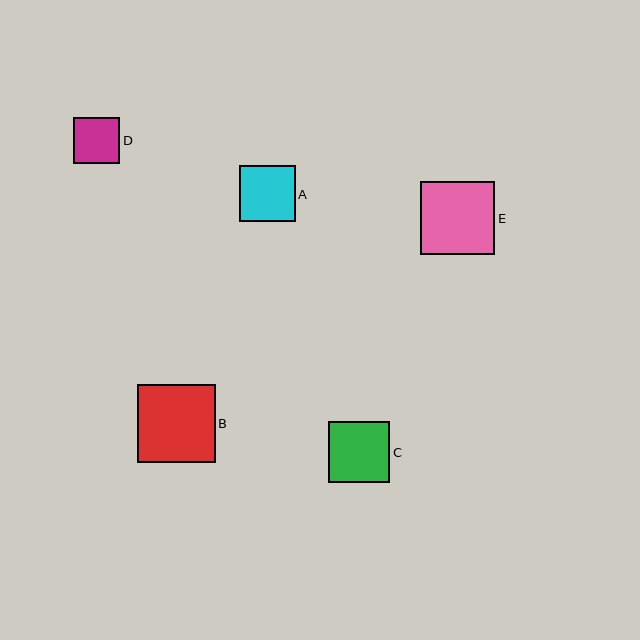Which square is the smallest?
Square D is the smallest with a size of approximately 46 pixels.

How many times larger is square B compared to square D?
Square B is approximately 1.7 times the size of square D.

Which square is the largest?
Square B is the largest with a size of approximately 78 pixels.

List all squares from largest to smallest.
From largest to smallest: B, E, C, A, D.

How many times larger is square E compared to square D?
Square E is approximately 1.6 times the size of square D.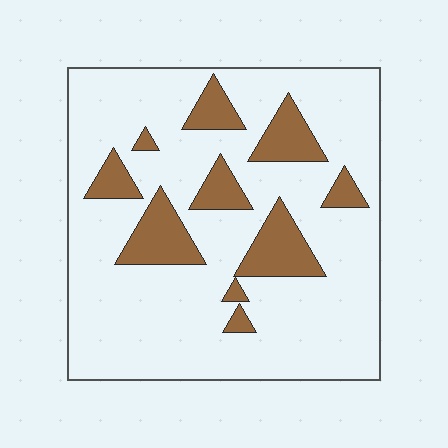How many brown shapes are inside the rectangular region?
10.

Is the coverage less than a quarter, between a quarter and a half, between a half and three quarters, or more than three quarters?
Less than a quarter.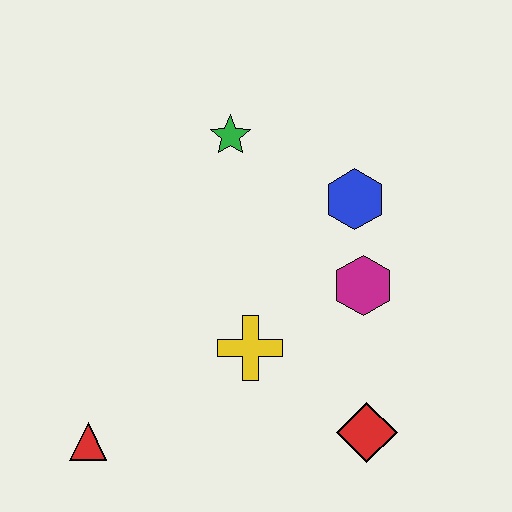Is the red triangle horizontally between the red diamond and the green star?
No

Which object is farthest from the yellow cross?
The green star is farthest from the yellow cross.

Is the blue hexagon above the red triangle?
Yes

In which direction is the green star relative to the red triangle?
The green star is above the red triangle.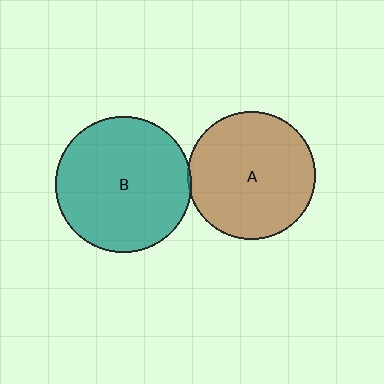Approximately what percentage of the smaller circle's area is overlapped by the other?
Approximately 5%.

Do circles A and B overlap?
Yes.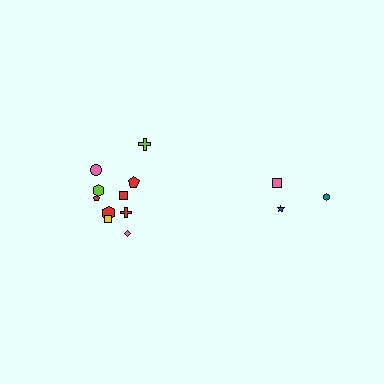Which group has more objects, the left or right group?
The left group.